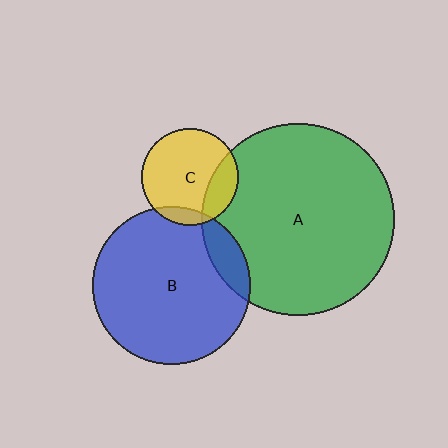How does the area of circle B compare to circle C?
Approximately 2.7 times.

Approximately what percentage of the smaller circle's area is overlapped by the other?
Approximately 10%.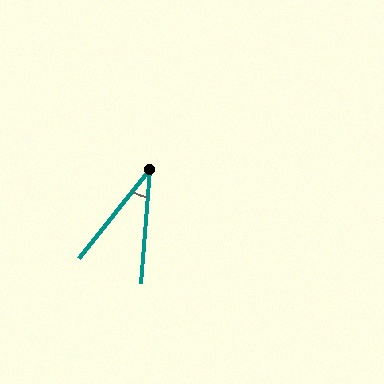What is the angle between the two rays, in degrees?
Approximately 34 degrees.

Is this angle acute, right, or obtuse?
It is acute.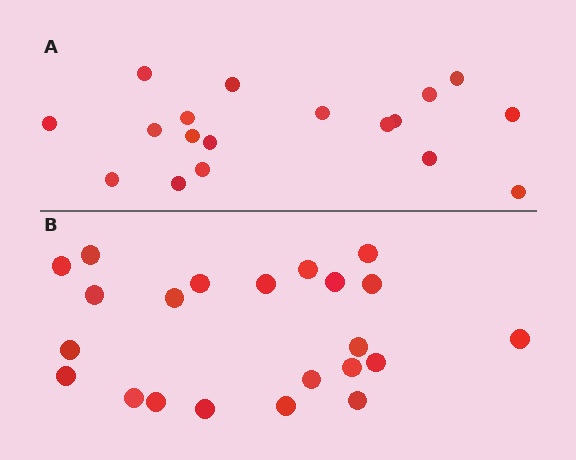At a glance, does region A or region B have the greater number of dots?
Region B (the bottom region) has more dots.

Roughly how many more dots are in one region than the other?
Region B has about 4 more dots than region A.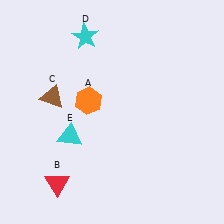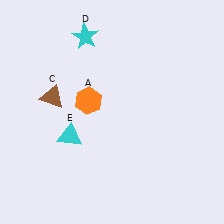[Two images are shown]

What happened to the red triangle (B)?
The red triangle (B) was removed in Image 2. It was in the bottom-left area of Image 1.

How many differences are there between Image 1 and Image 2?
There is 1 difference between the two images.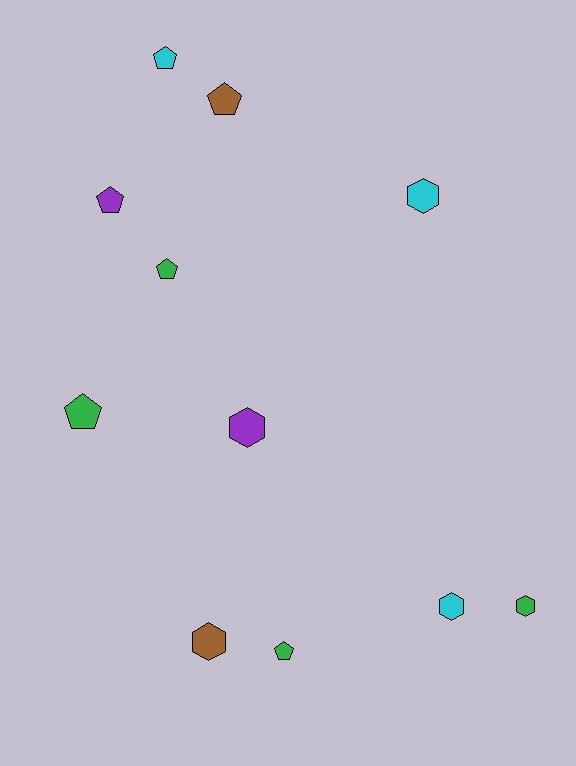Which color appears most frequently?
Green, with 4 objects.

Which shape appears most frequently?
Pentagon, with 6 objects.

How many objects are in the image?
There are 11 objects.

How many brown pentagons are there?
There is 1 brown pentagon.